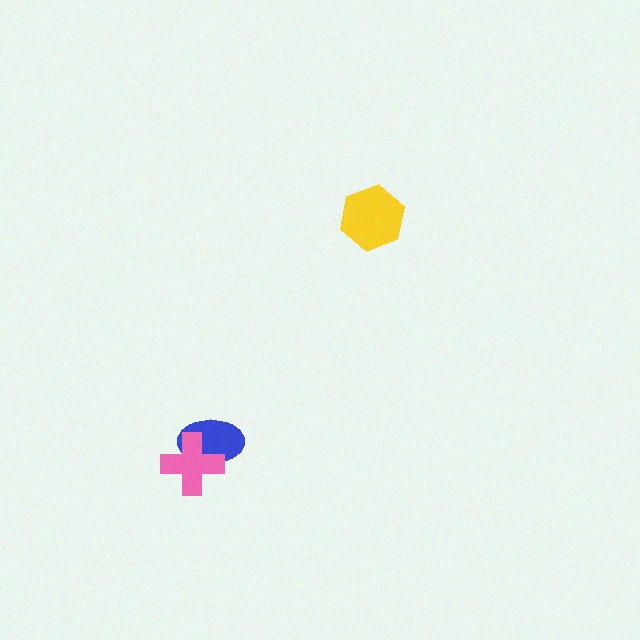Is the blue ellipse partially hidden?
Yes, it is partially covered by another shape.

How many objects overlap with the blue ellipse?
1 object overlaps with the blue ellipse.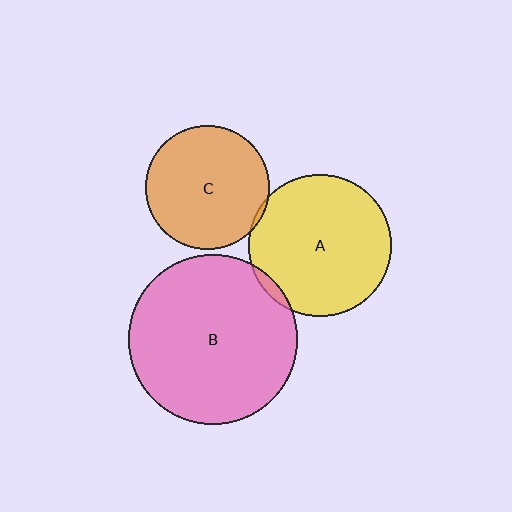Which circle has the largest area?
Circle B (pink).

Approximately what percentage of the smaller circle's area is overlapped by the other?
Approximately 5%.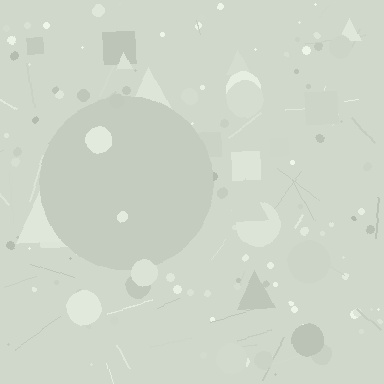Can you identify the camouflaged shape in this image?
The camouflaged shape is a circle.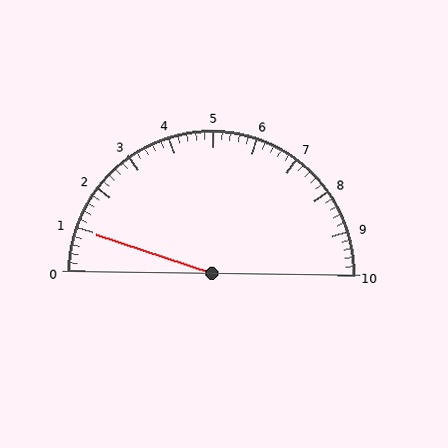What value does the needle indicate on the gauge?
The needle indicates approximately 1.0.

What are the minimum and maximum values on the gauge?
The gauge ranges from 0 to 10.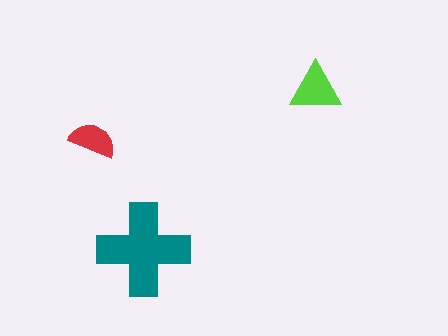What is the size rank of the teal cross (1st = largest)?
1st.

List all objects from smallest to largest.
The red semicircle, the lime triangle, the teal cross.